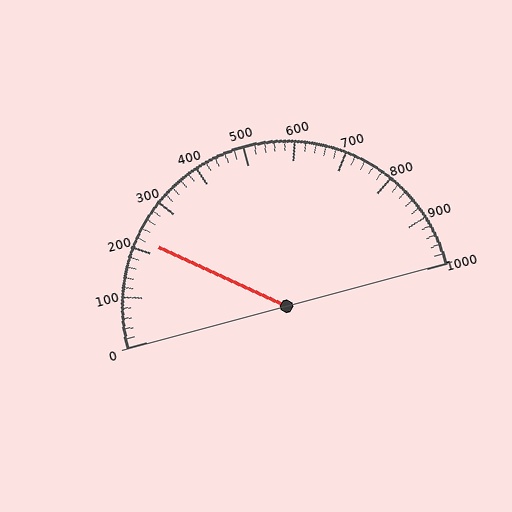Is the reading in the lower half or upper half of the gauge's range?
The reading is in the lower half of the range (0 to 1000).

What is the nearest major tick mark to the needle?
The nearest major tick mark is 200.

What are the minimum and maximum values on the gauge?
The gauge ranges from 0 to 1000.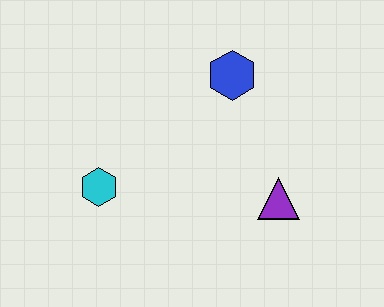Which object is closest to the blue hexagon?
The purple triangle is closest to the blue hexagon.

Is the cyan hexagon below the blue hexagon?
Yes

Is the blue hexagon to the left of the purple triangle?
Yes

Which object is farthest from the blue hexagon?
The cyan hexagon is farthest from the blue hexagon.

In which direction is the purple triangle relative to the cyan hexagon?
The purple triangle is to the right of the cyan hexagon.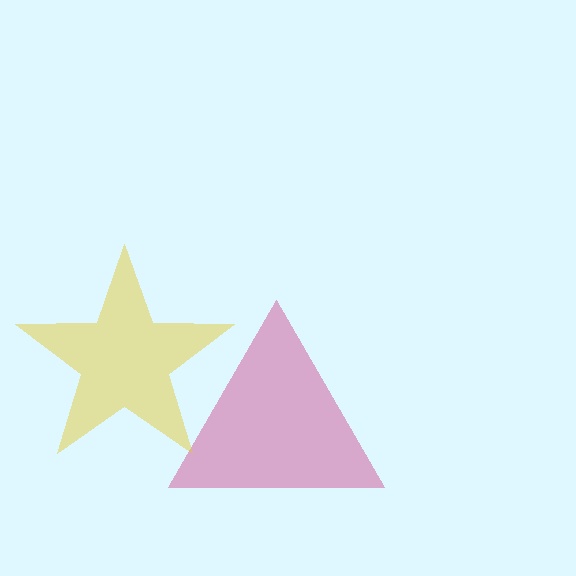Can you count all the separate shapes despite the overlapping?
Yes, there are 2 separate shapes.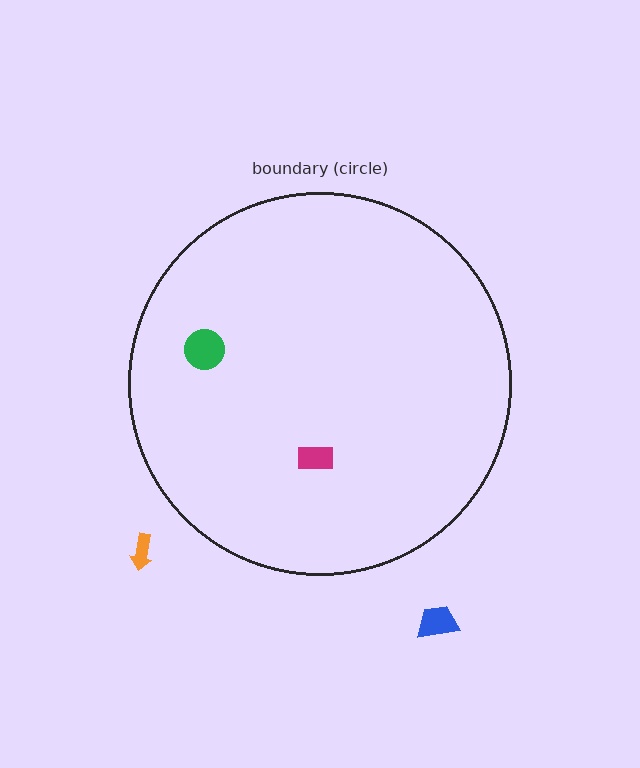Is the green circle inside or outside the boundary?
Inside.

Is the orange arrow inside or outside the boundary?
Outside.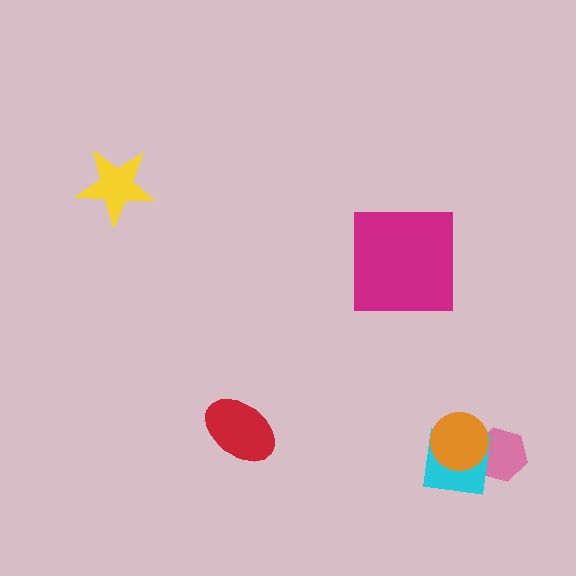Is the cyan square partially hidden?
Yes, it is partially covered by another shape.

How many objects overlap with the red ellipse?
0 objects overlap with the red ellipse.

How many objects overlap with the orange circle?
2 objects overlap with the orange circle.